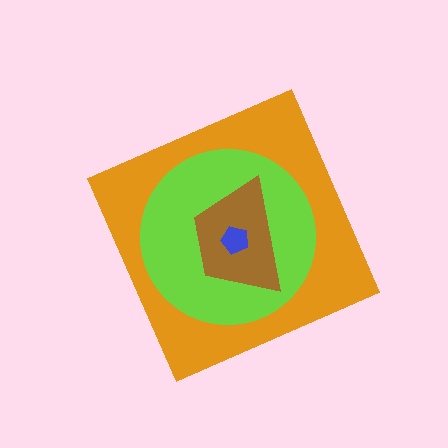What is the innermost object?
The blue pentagon.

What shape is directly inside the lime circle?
The brown trapezoid.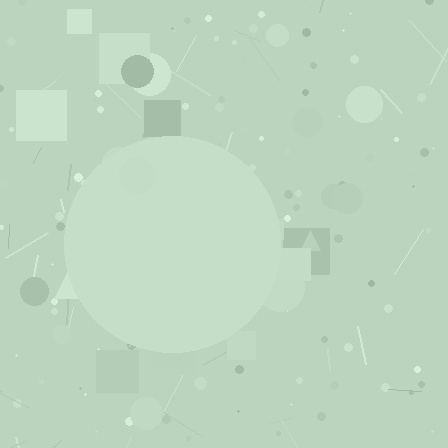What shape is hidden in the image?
A circle is hidden in the image.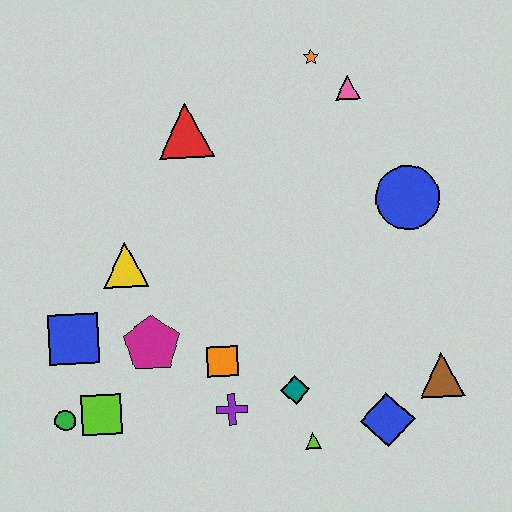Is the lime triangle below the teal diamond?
Yes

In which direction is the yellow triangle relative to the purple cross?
The yellow triangle is above the purple cross.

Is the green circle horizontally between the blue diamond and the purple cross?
No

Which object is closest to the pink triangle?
The orange star is closest to the pink triangle.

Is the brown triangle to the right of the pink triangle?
Yes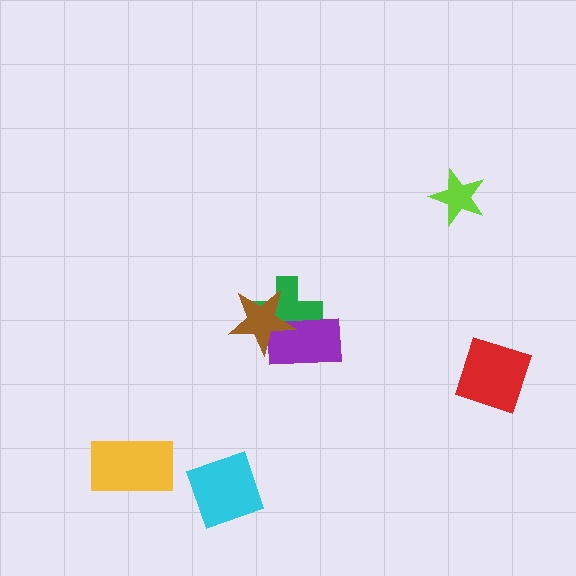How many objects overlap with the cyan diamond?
0 objects overlap with the cyan diamond.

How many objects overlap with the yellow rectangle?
0 objects overlap with the yellow rectangle.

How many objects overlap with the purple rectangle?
2 objects overlap with the purple rectangle.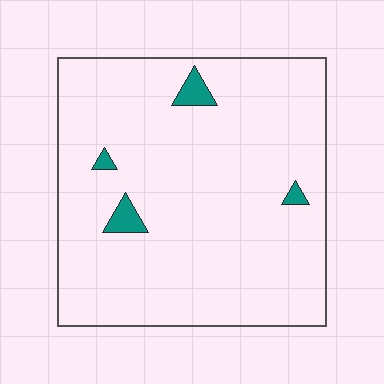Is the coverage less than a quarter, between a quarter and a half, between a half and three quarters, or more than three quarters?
Less than a quarter.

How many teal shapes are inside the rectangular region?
4.